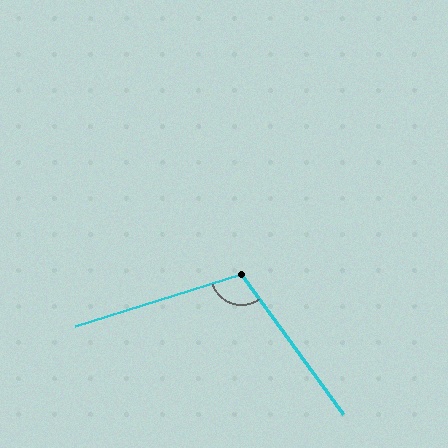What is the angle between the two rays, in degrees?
Approximately 108 degrees.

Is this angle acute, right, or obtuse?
It is obtuse.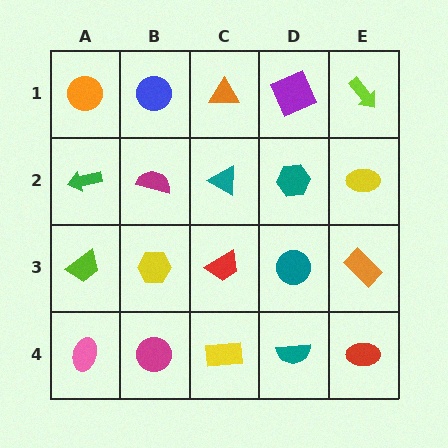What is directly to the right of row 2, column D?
A yellow ellipse.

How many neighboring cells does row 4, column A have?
2.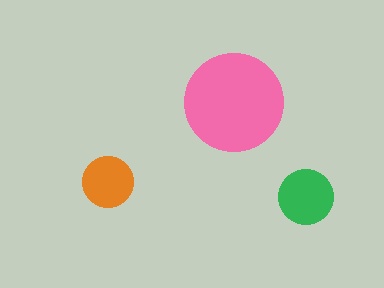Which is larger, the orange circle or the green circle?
The green one.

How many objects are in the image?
There are 3 objects in the image.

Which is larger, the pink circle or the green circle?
The pink one.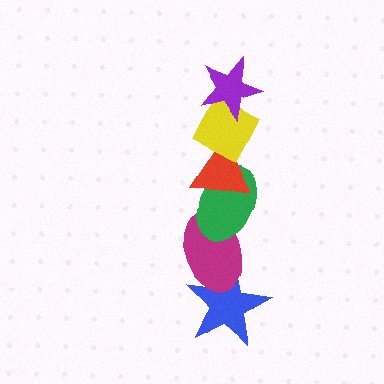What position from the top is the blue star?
The blue star is 6th from the top.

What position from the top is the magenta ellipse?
The magenta ellipse is 5th from the top.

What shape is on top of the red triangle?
The yellow diamond is on top of the red triangle.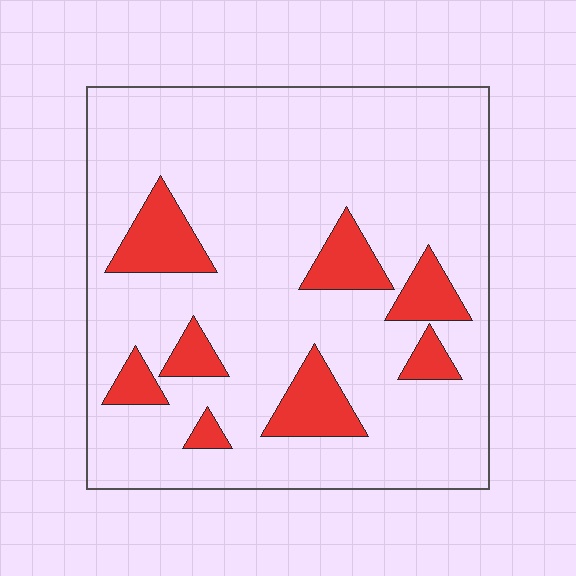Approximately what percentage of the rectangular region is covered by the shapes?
Approximately 15%.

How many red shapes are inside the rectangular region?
8.